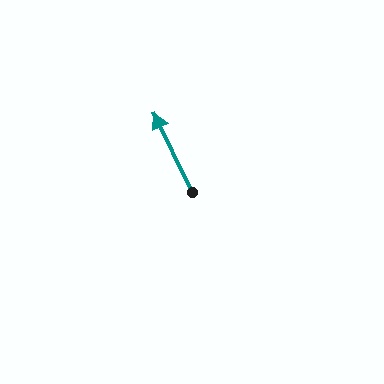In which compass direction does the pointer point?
Northwest.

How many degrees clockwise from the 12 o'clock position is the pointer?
Approximately 334 degrees.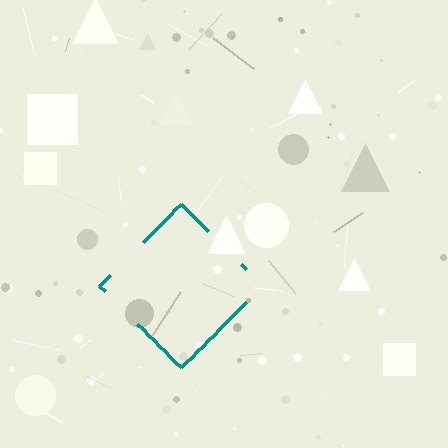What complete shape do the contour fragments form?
The contour fragments form a diamond.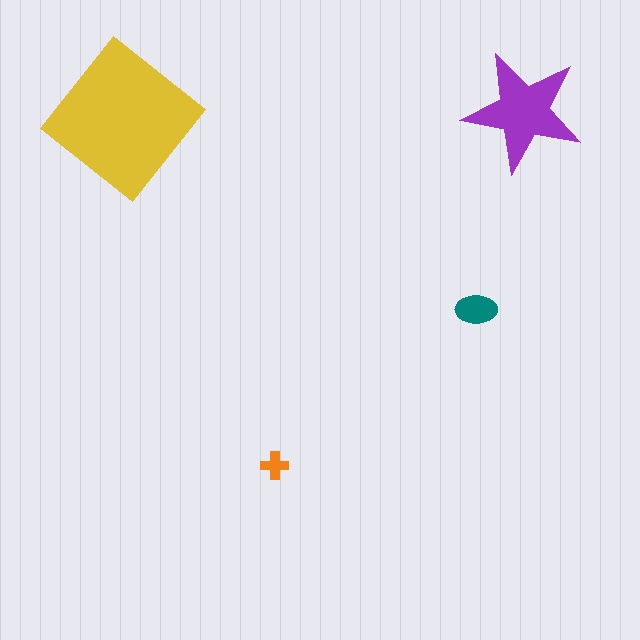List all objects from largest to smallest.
The yellow diamond, the purple star, the teal ellipse, the orange cross.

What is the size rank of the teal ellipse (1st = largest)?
3rd.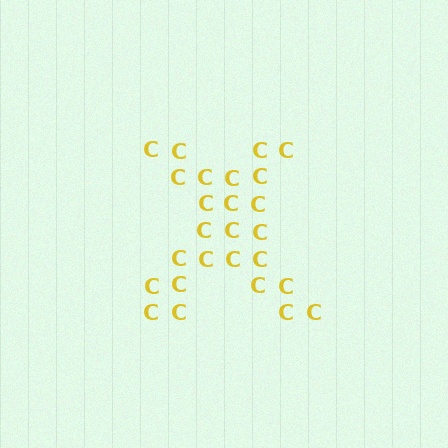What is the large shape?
The large shape is the letter X.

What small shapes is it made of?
It is made of small letter C's.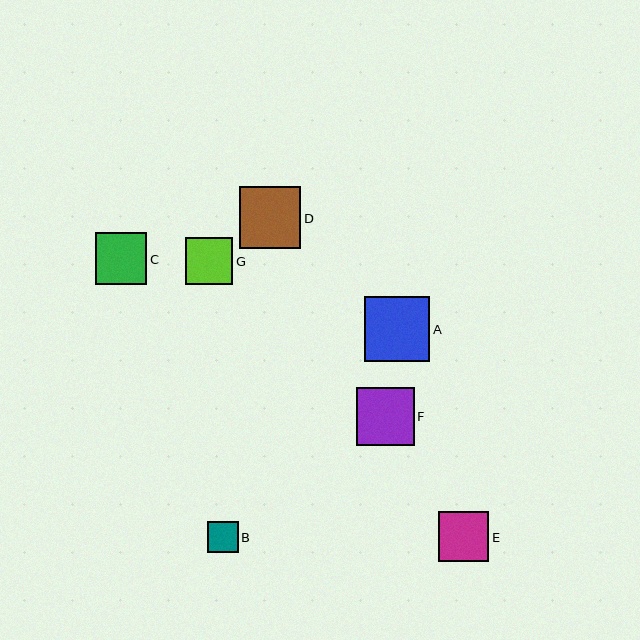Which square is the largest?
Square A is the largest with a size of approximately 65 pixels.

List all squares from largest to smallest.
From largest to smallest: A, D, F, C, E, G, B.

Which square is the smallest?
Square B is the smallest with a size of approximately 30 pixels.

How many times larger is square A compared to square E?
Square A is approximately 1.3 times the size of square E.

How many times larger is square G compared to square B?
Square G is approximately 1.6 times the size of square B.